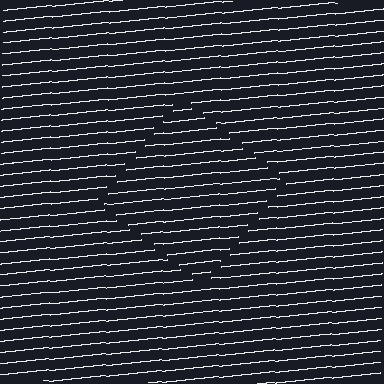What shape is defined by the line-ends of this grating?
An illusory square. The interior of the shape contains the same grating, shifted by half a period — the contour is defined by the phase discontinuity where line-ends from the inner and outer gratings abut.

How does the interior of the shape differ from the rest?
The interior of the shape contains the same grating, shifted by half a period — the contour is defined by the phase discontinuity where line-ends from the inner and outer gratings abut.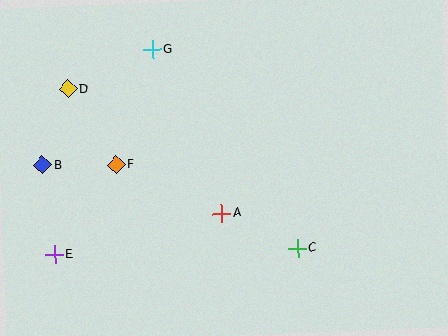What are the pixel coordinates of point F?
Point F is at (116, 165).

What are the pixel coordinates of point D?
Point D is at (68, 89).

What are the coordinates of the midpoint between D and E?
The midpoint between D and E is at (61, 172).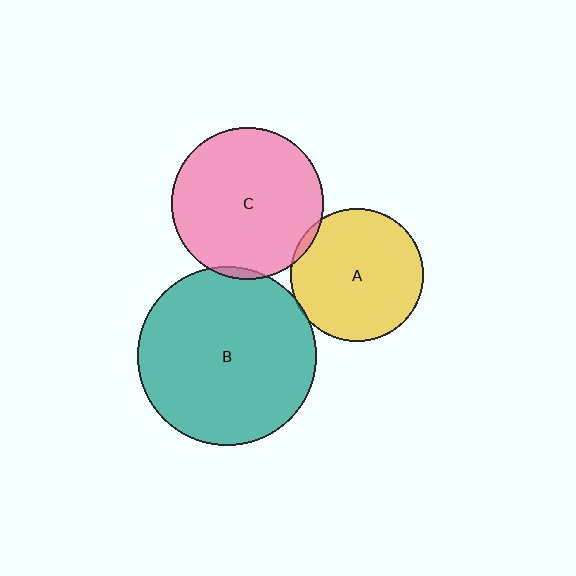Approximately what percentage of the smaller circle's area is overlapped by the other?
Approximately 5%.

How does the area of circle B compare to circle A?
Approximately 1.8 times.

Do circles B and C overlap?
Yes.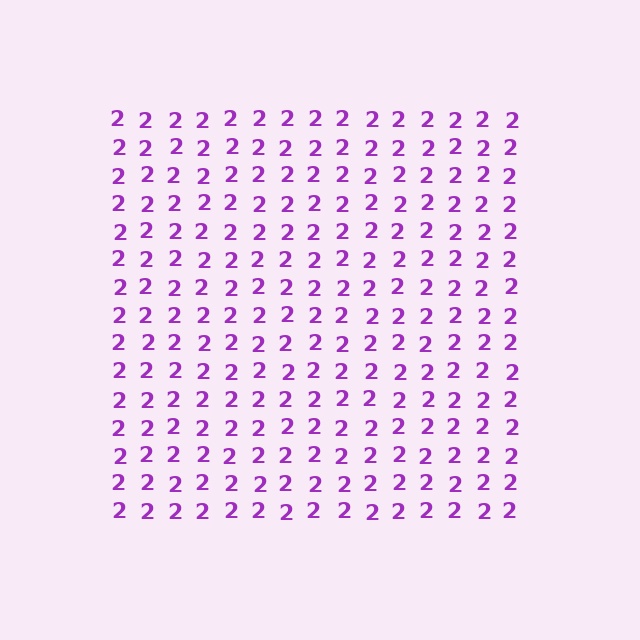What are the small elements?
The small elements are digit 2's.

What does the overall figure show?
The overall figure shows a square.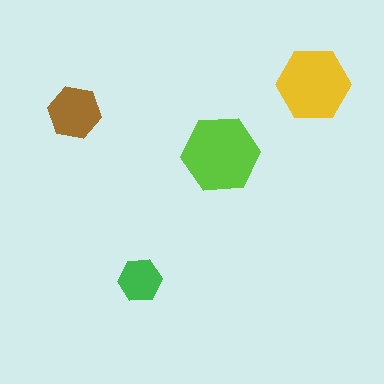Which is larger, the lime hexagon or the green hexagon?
The lime one.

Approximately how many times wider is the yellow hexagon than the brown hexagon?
About 1.5 times wider.